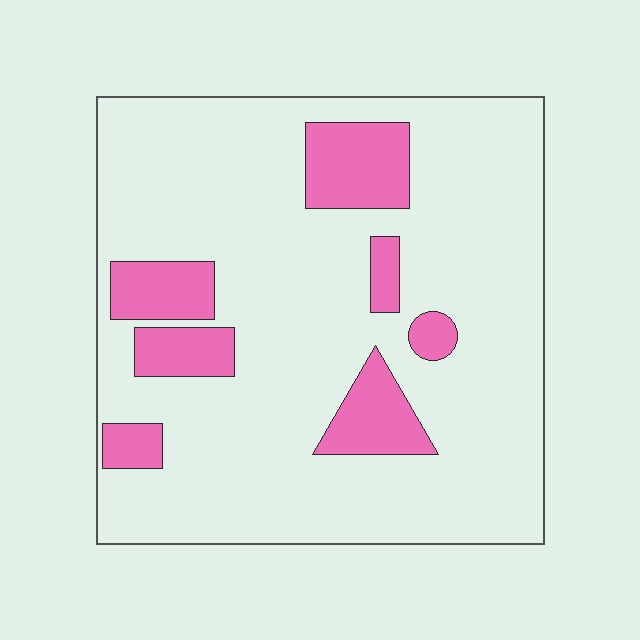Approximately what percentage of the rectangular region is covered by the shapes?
Approximately 15%.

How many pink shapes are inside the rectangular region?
7.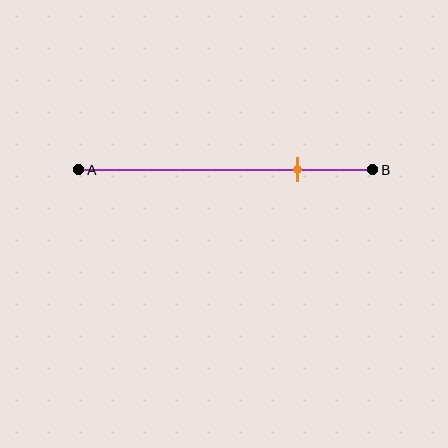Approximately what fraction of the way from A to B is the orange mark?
The orange mark is approximately 75% of the way from A to B.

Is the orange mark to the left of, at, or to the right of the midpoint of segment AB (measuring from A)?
The orange mark is to the right of the midpoint of segment AB.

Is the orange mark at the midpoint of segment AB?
No, the mark is at about 75% from A, not at the 50% midpoint.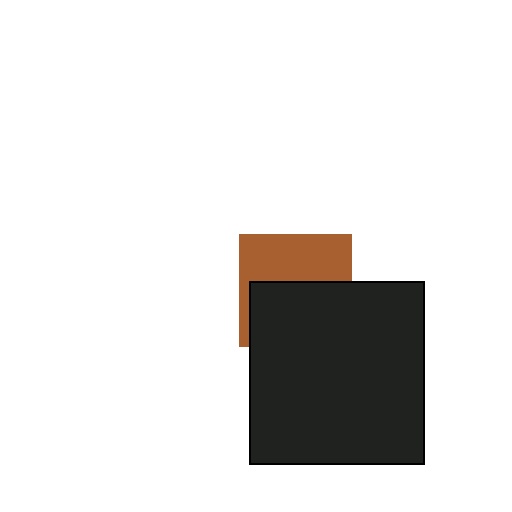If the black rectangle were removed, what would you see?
You would see the complete brown square.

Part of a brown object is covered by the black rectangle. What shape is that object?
It is a square.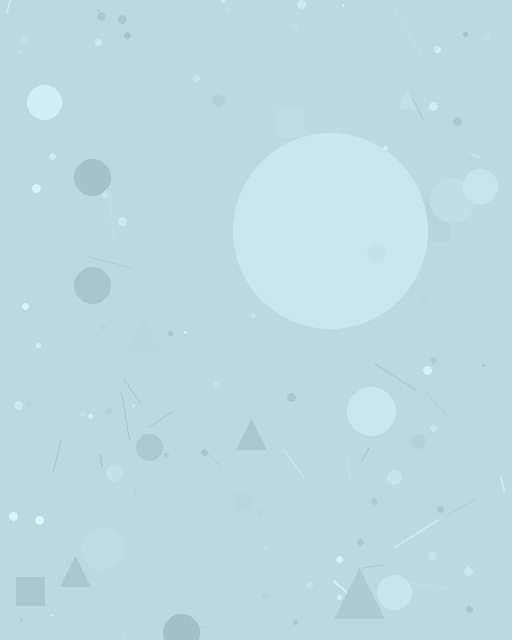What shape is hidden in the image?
A circle is hidden in the image.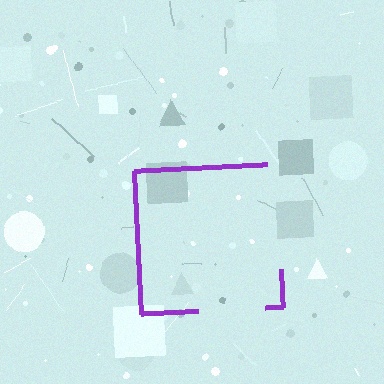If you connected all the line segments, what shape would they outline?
They would outline a square.